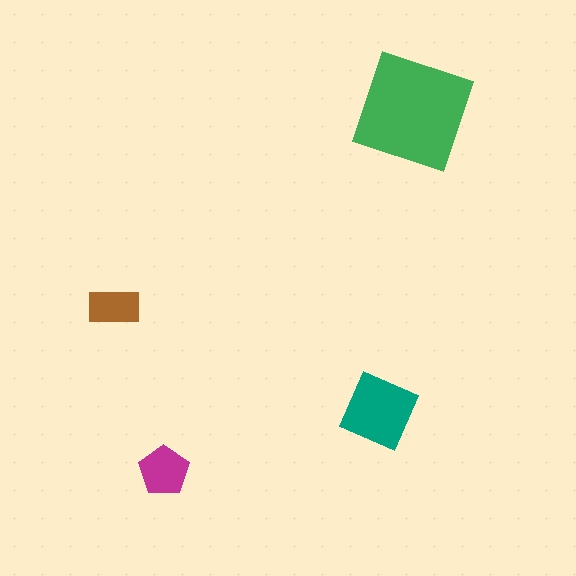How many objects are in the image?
There are 4 objects in the image.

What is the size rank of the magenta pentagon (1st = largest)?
3rd.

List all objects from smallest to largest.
The brown rectangle, the magenta pentagon, the teal diamond, the green square.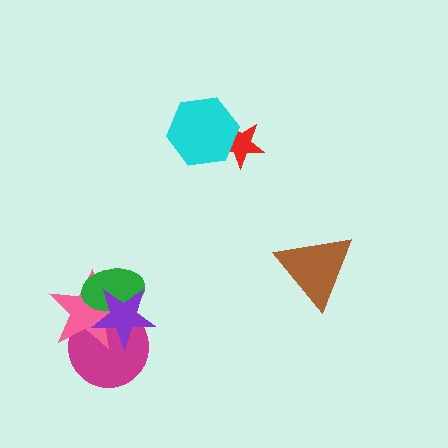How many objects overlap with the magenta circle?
3 objects overlap with the magenta circle.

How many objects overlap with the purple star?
3 objects overlap with the purple star.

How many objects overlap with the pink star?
3 objects overlap with the pink star.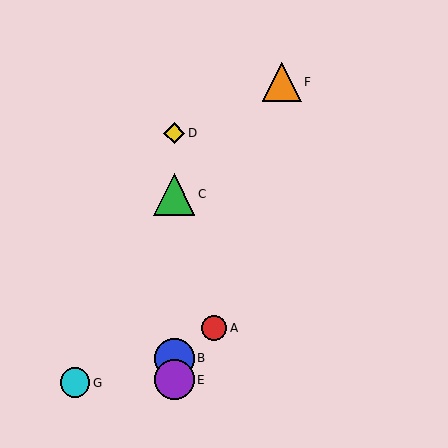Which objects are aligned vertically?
Objects B, C, D, E are aligned vertically.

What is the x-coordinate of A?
Object A is at x≈214.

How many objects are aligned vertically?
4 objects (B, C, D, E) are aligned vertically.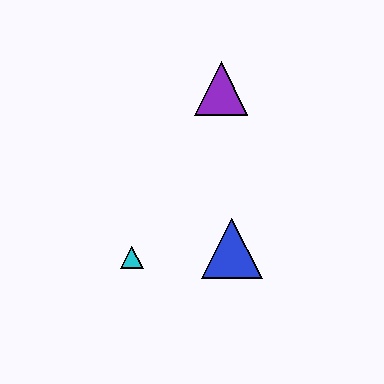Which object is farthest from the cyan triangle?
The purple triangle is farthest from the cyan triangle.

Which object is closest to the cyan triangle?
The blue triangle is closest to the cyan triangle.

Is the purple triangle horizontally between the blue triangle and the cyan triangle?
Yes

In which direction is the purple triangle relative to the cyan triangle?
The purple triangle is above the cyan triangle.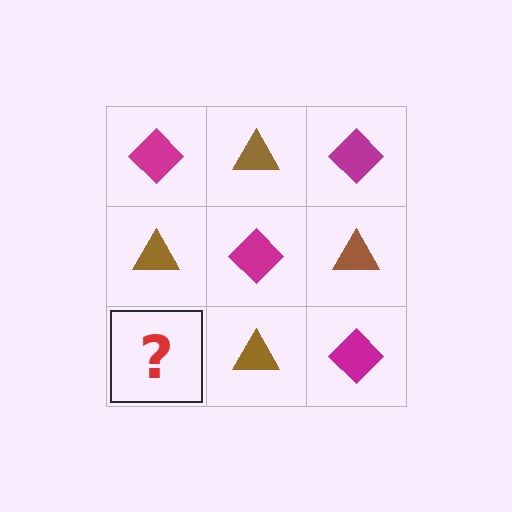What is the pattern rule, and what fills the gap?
The rule is that it alternates magenta diamond and brown triangle in a checkerboard pattern. The gap should be filled with a magenta diamond.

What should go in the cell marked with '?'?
The missing cell should contain a magenta diamond.